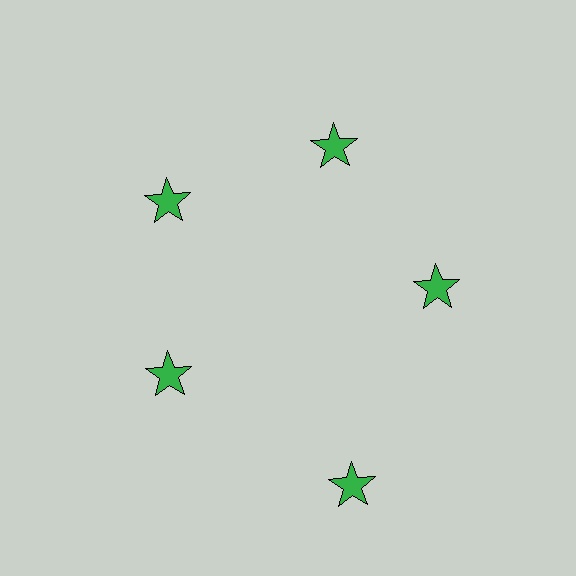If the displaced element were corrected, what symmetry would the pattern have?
It would have 5-fold rotational symmetry — the pattern would map onto itself every 72 degrees.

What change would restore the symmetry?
The symmetry would be restored by moving it inward, back onto the ring so that all 5 stars sit at equal angles and equal distance from the center.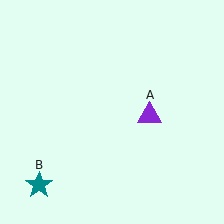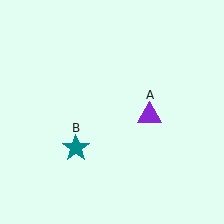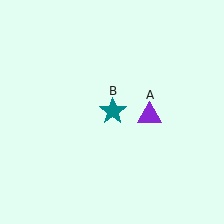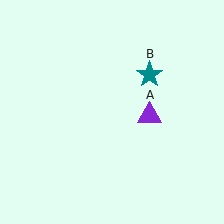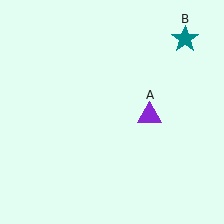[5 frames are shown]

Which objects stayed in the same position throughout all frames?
Purple triangle (object A) remained stationary.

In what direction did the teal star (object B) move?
The teal star (object B) moved up and to the right.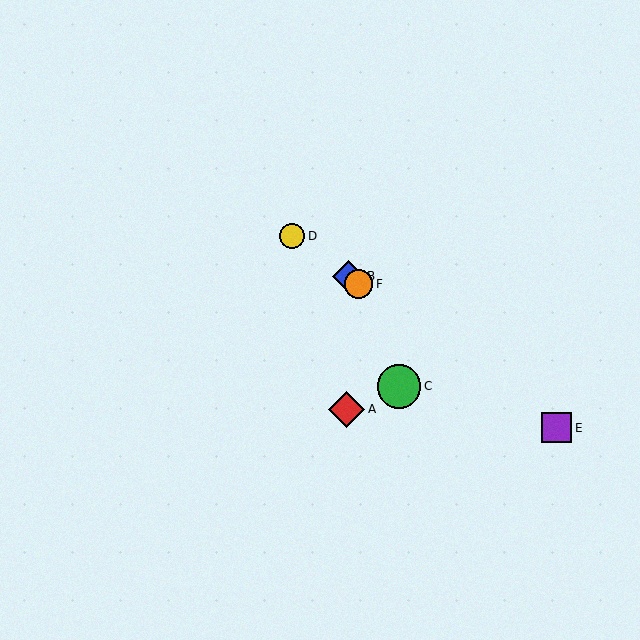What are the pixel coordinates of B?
Object B is at (348, 276).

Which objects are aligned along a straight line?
Objects B, D, E, F are aligned along a straight line.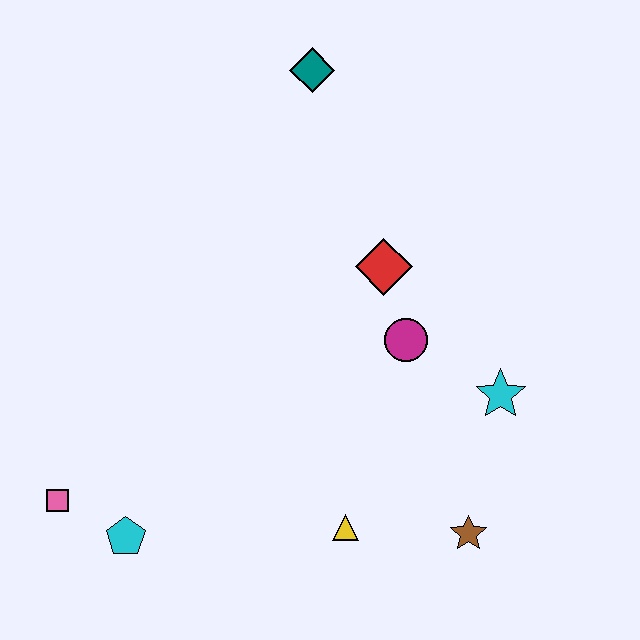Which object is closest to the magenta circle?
The red diamond is closest to the magenta circle.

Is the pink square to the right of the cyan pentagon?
No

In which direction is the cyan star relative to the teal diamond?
The cyan star is below the teal diamond.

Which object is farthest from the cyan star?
The pink square is farthest from the cyan star.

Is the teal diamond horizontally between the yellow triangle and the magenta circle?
No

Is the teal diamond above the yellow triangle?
Yes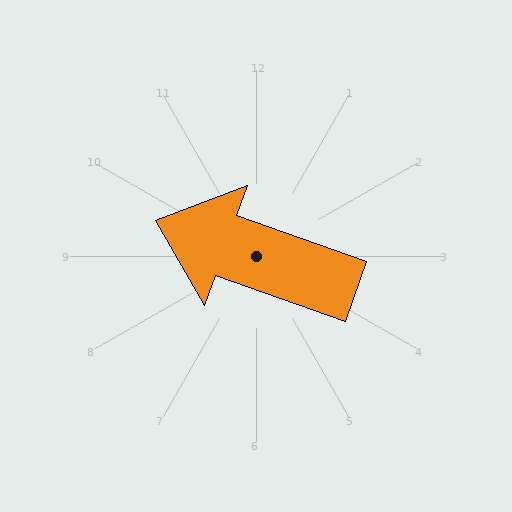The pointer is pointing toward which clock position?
Roughly 10 o'clock.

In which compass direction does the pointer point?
West.